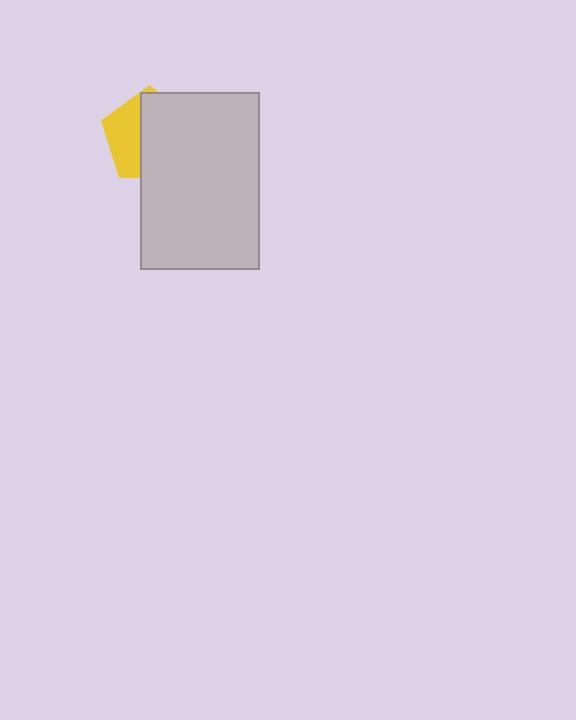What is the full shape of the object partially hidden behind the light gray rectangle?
The partially hidden object is a yellow pentagon.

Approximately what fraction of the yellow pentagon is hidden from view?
Roughly 63% of the yellow pentagon is hidden behind the light gray rectangle.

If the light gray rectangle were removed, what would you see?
You would see the complete yellow pentagon.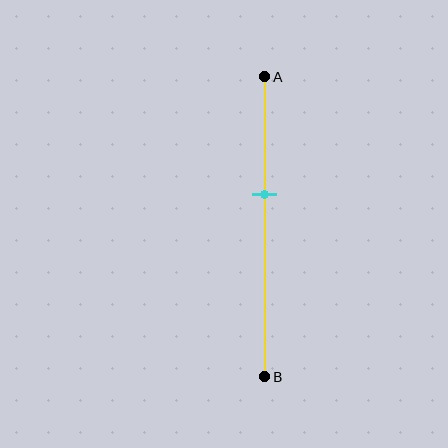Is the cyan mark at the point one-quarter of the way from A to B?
No, the mark is at about 40% from A, not at the 25% one-quarter point.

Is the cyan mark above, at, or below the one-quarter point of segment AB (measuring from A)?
The cyan mark is below the one-quarter point of segment AB.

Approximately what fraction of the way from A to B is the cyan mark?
The cyan mark is approximately 40% of the way from A to B.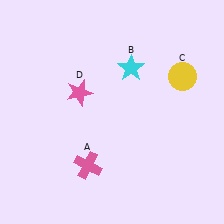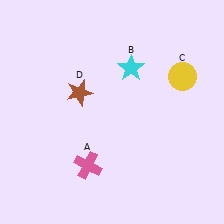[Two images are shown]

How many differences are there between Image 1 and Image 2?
There is 1 difference between the two images.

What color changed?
The star (D) changed from pink in Image 1 to brown in Image 2.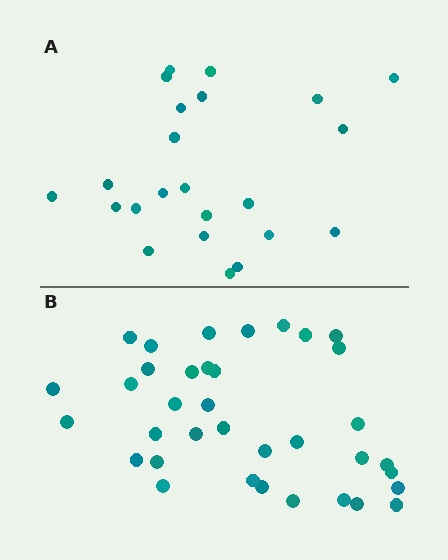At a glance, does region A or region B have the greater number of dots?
Region B (the bottom region) has more dots.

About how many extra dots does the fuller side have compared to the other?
Region B has approximately 15 more dots than region A.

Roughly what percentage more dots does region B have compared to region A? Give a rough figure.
About 55% more.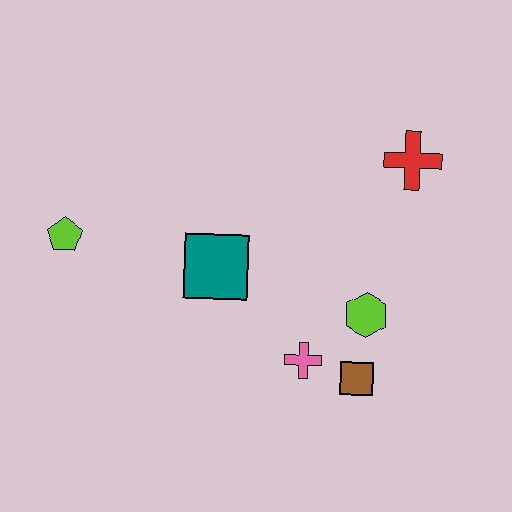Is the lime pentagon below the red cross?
Yes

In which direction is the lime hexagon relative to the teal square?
The lime hexagon is to the right of the teal square.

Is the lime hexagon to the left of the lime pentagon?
No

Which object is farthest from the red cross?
The lime pentagon is farthest from the red cross.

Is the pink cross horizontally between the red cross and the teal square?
Yes